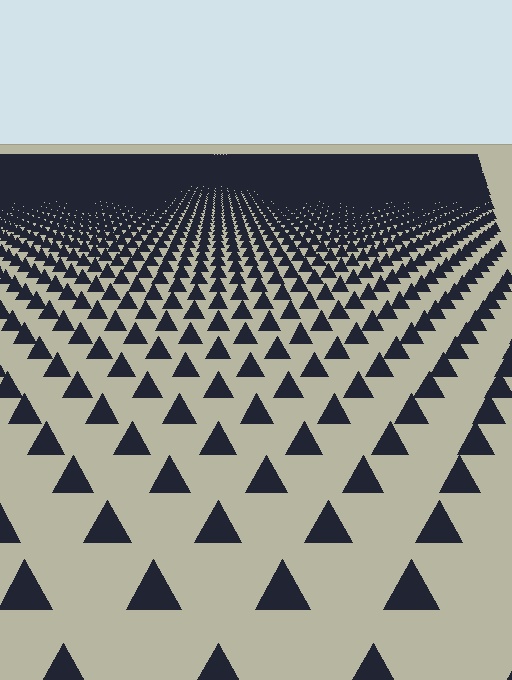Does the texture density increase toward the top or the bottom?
Density increases toward the top.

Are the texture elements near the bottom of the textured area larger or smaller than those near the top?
Larger. Near the bottom, elements are closer to the viewer and appear at a bigger on-screen size.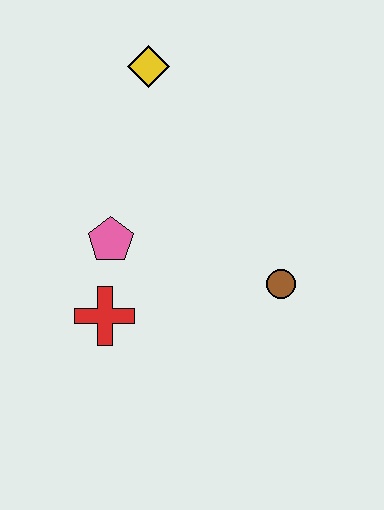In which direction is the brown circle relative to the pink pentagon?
The brown circle is to the right of the pink pentagon.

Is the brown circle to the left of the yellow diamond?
No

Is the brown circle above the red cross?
Yes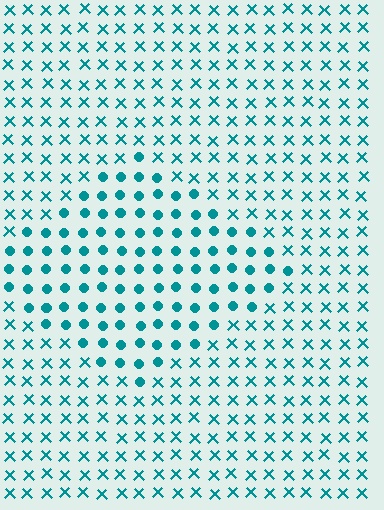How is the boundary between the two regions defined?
The boundary is defined by a change in element shape: circles inside vs. X marks outside. All elements share the same color and spacing.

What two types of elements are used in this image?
The image uses circles inside the diamond region and X marks outside it.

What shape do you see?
I see a diamond.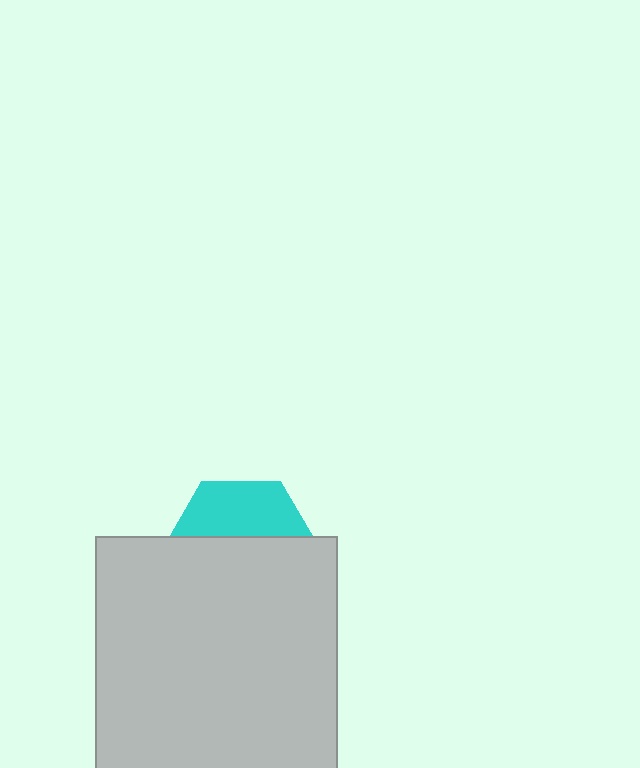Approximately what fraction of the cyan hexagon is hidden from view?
Roughly 63% of the cyan hexagon is hidden behind the light gray square.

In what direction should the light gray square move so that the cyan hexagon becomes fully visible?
The light gray square should move down. That is the shortest direction to clear the overlap and leave the cyan hexagon fully visible.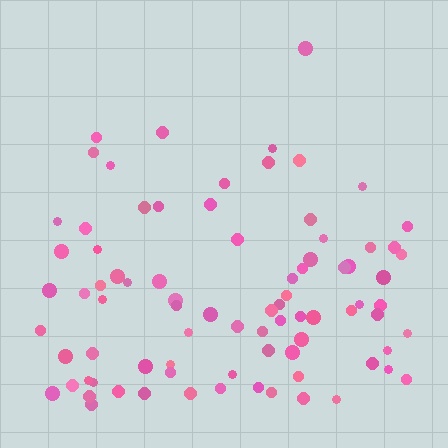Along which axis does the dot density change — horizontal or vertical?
Vertical.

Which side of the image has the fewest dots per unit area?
The top.